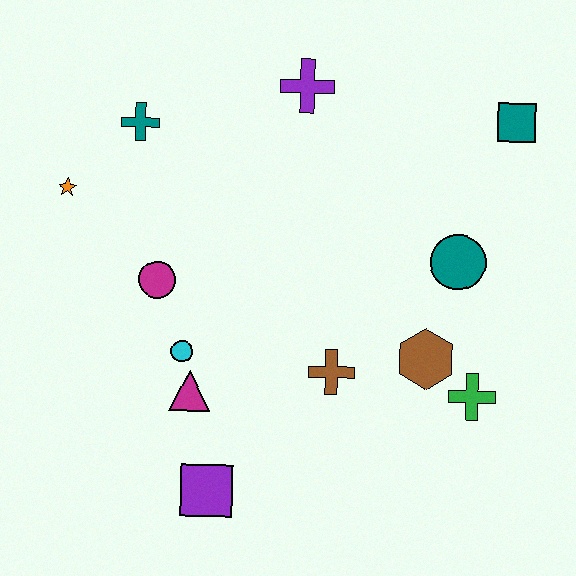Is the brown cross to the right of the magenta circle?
Yes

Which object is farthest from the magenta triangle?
The teal square is farthest from the magenta triangle.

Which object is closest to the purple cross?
The teal cross is closest to the purple cross.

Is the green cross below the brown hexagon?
Yes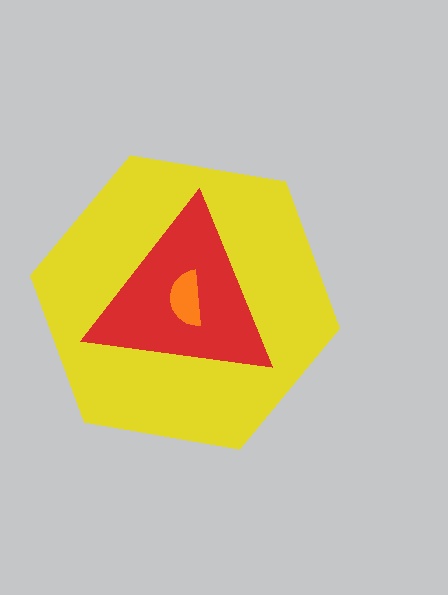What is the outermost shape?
The yellow hexagon.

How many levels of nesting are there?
3.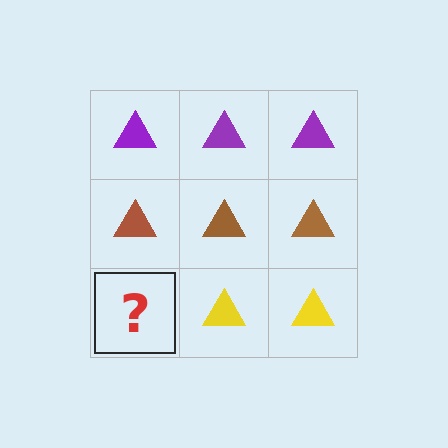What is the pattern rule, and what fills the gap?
The rule is that each row has a consistent color. The gap should be filled with a yellow triangle.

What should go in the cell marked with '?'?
The missing cell should contain a yellow triangle.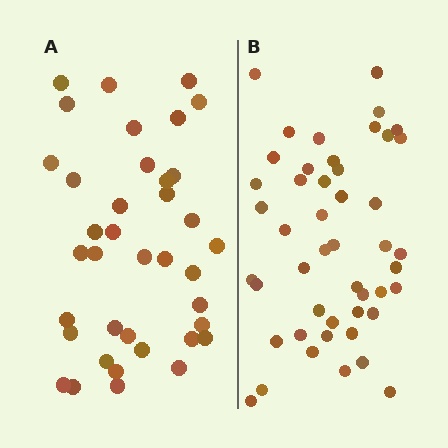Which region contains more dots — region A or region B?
Region B (the right region) has more dots.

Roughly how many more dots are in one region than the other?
Region B has roughly 8 or so more dots than region A.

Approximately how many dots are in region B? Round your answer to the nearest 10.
About 50 dots. (The exact count is 47, which rounds to 50.)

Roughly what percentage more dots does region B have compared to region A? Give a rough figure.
About 25% more.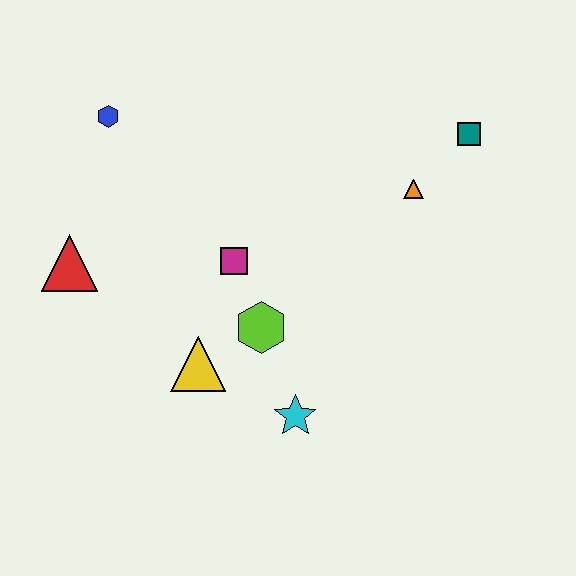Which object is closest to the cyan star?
The lime hexagon is closest to the cyan star.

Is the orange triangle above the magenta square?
Yes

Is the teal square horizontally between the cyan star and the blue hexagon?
No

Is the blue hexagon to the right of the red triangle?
Yes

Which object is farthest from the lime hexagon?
The teal square is farthest from the lime hexagon.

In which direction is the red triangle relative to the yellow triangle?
The red triangle is to the left of the yellow triangle.